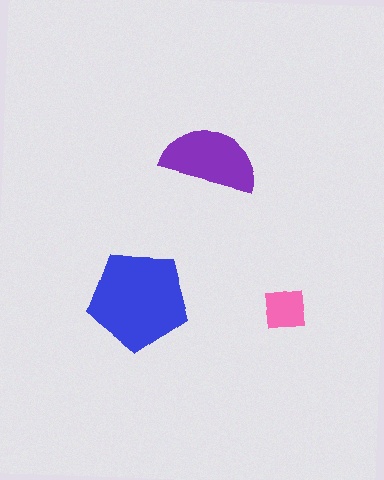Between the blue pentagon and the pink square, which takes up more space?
The blue pentagon.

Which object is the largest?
The blue pentagon.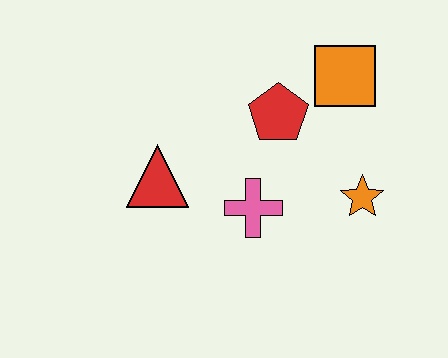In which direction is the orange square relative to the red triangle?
The orange square is to the right of the red triangle.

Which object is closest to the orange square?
The red pentagon is closest to the orange square.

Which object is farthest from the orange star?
The red triangle is farthest from the orange star.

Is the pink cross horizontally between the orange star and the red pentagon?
No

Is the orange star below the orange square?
Yes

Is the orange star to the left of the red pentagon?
No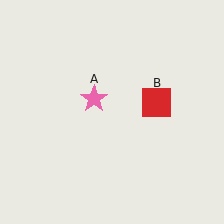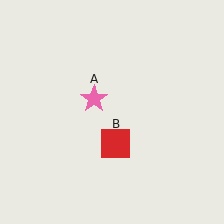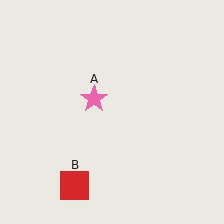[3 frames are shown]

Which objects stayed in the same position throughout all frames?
Pink star (object A) remained stationary.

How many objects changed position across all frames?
1 object changed position: red square (object B).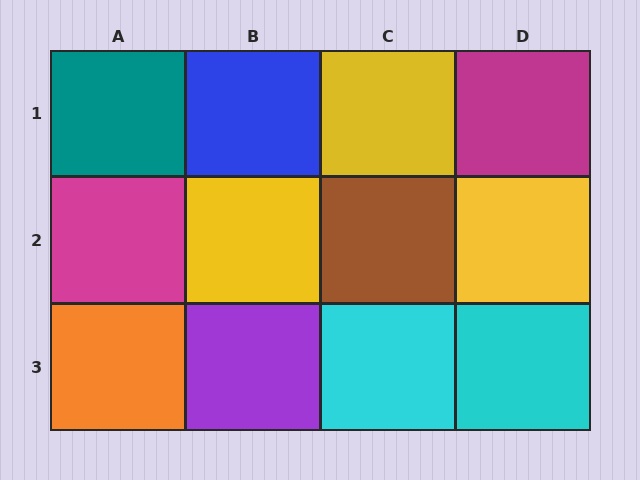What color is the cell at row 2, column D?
Yellow.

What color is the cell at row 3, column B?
Purple.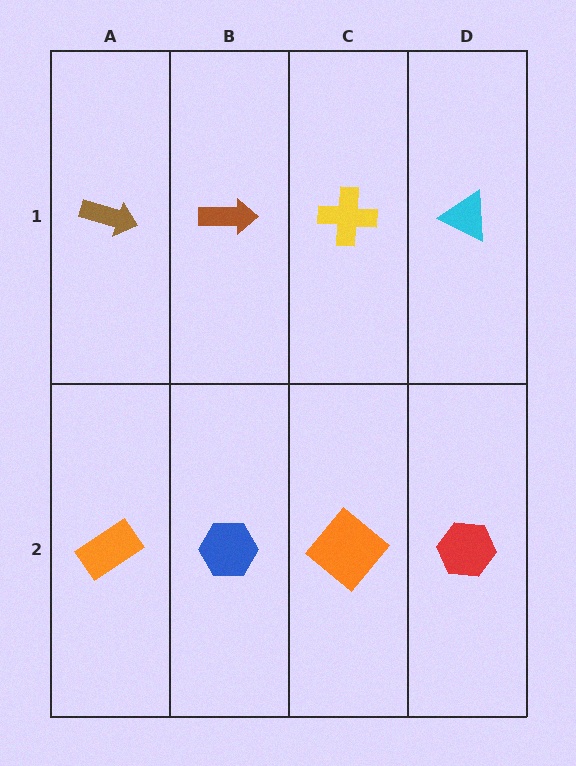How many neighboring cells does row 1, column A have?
2.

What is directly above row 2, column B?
A brown arrow.